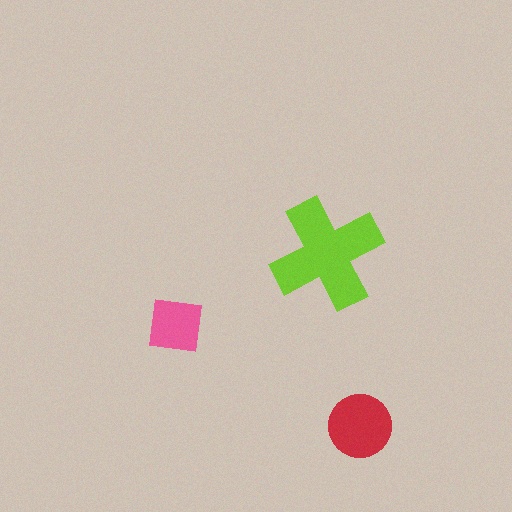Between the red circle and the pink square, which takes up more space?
The red circle.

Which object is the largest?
The lime cross.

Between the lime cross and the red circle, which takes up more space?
The lime cross.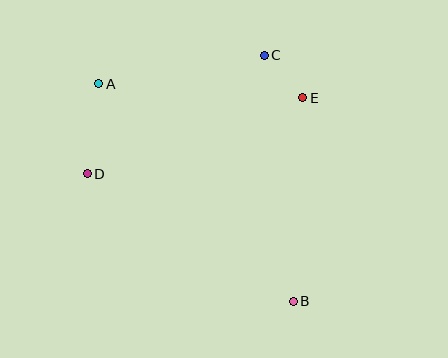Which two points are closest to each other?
Points C and E are closest to each other.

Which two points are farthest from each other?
Points A and B are farthest from each other.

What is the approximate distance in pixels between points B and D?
The distance between B and D is approximately 242 pixels.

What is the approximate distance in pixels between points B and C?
The distance between B and C is approximately 248 pixels.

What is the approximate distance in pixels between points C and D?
The distance between C and D is approximately 213 pixels.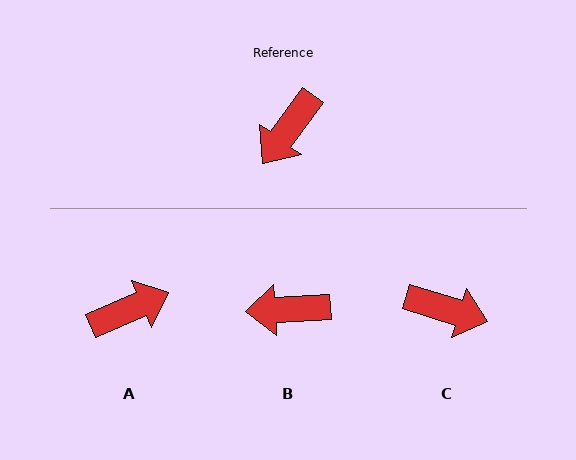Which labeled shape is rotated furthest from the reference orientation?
A, about 149 degrees away.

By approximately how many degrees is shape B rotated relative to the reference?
Approximately 50 degrees clockwise.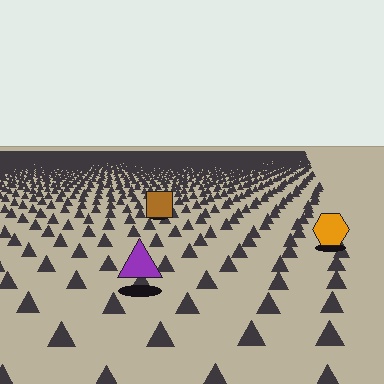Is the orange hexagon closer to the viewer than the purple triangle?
No. The purple triangle is closer — you can tell from the texture gradient: the ground texture is coarser near it.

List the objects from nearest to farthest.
From nearest to farthest: the purple triangle, the orange hexagon, the brown square.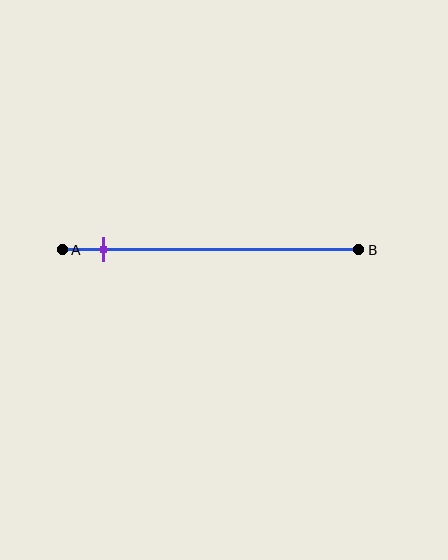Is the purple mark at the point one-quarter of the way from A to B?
No, the mark is at about 15% from A, not at the 25% one-quarter point.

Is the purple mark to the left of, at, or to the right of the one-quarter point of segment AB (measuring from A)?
The purple mark is to the left of the one-quarter point of segment AB.